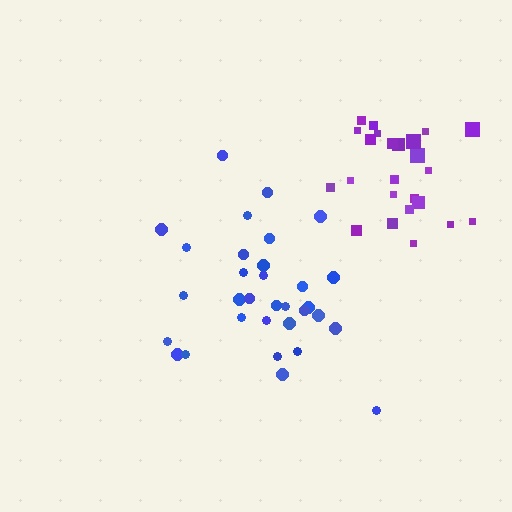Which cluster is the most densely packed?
Purple.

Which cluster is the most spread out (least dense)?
Blue.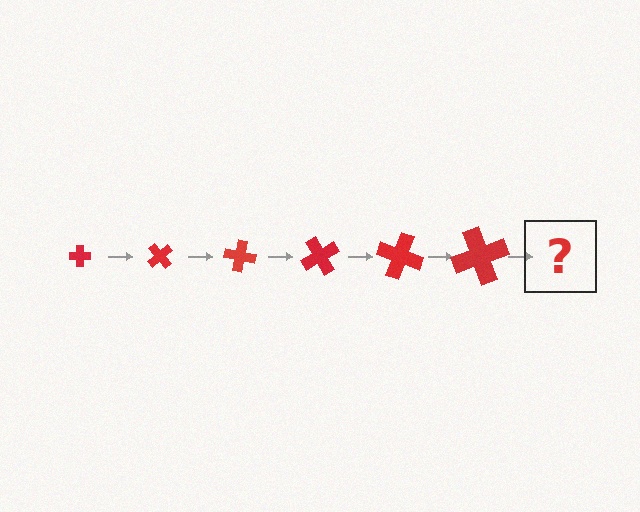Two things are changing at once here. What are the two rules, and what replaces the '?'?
The two rules are that the cross grows larger each step and it rotates 50 degrees each step. The '?' should be a cross, larger than the previous one and rotated 300 degrees from the start.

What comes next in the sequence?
The next element should be a cross, larger than the previous one and rotated 300 degrees from the start.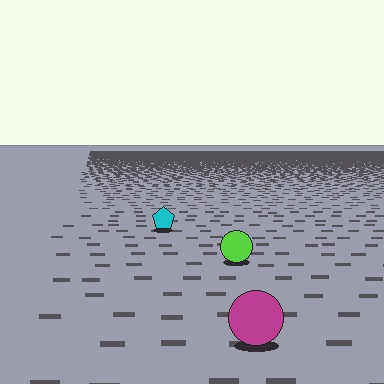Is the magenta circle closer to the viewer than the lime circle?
Yes. The magenta circle is closer — you can tell from the texture gradient: the ground texture is coarser near it.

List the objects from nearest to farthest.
From nearest to farthest: the magenta circle, the lime circle, the cyan pentagon.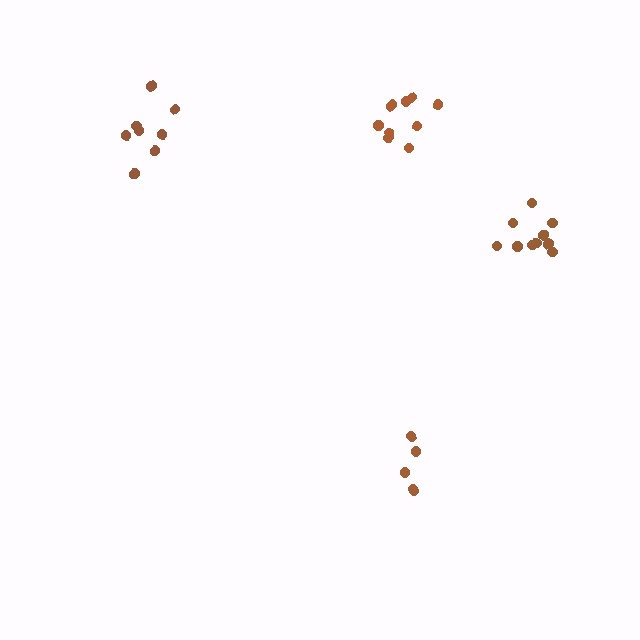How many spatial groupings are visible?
There are 4 spatial groupings.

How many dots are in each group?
Group 1: 10 dots, Group 2: 8 dots, Group 3: 10 dots, Group 4: 5 dots (33 total).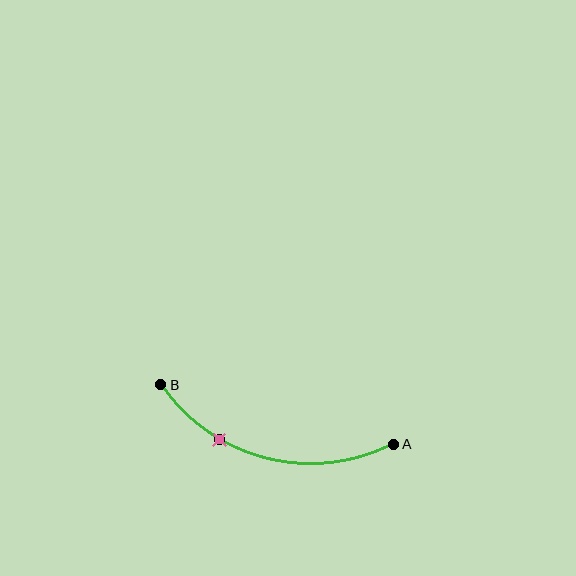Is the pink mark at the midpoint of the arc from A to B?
No. The pink mark lies on the arc but is closer to endpoint B. The arc midpoint would be at the point on the curve equidistant along the arc from both A and B.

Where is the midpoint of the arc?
The arc midpoint is the point on the curve farthest from the straight line joining A and B. It sits below that line.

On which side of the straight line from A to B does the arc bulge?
The arc bulges below the straight line connecting A and B.